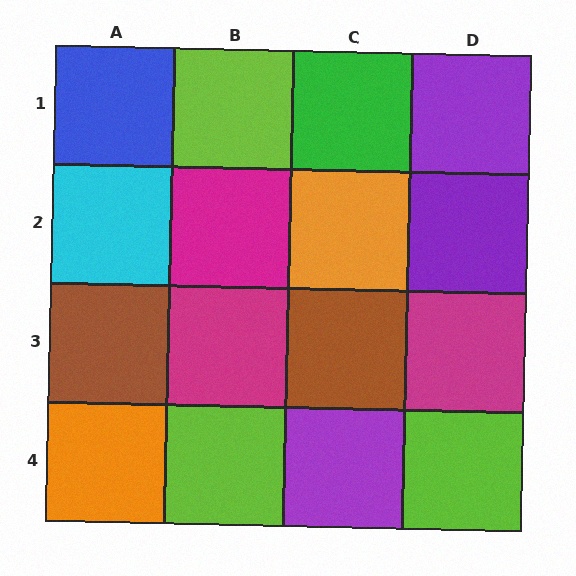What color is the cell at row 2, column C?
Orange.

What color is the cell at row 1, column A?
Blue.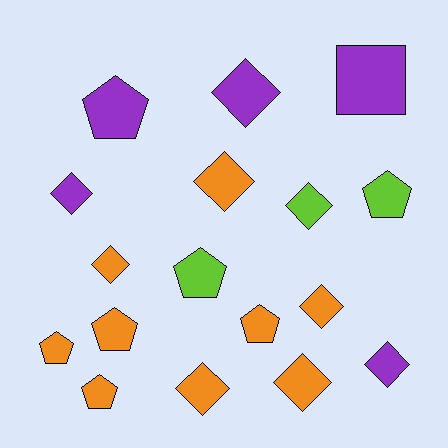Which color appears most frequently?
Orange, with 9 objects.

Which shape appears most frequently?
Diamond, with 9 objects.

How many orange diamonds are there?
There are 5 orange diamonds.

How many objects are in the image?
There are 17 objects.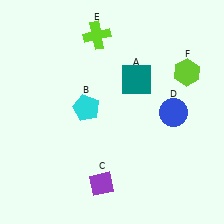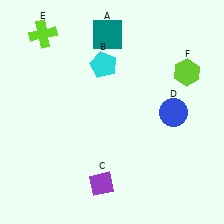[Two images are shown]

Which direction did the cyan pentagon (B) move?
The cyan pentagon (B) moved up.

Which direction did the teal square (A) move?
The teal square (A) moved up.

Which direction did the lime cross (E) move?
The lime cross (E) moved left.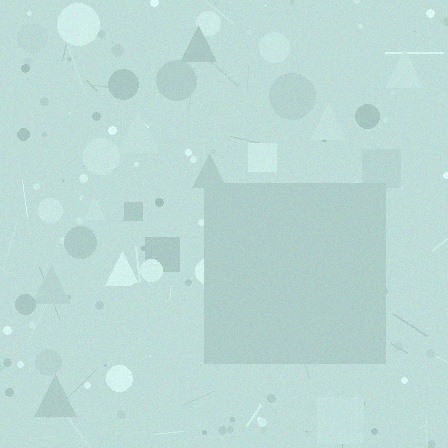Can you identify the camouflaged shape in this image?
The camouflaged shape is a square.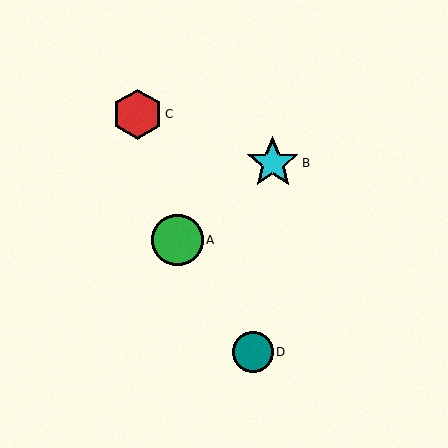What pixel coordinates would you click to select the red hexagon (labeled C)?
Click at (137, 114) to select the red hexagon C.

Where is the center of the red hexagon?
The center of the red hexagon is at (137, 114).